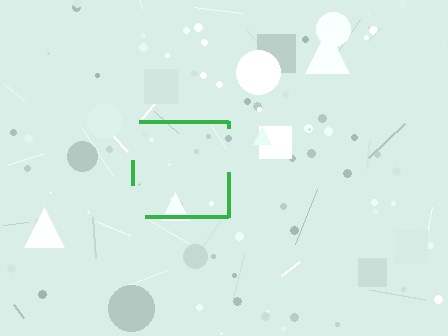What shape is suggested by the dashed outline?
The dashed outline suggests a square.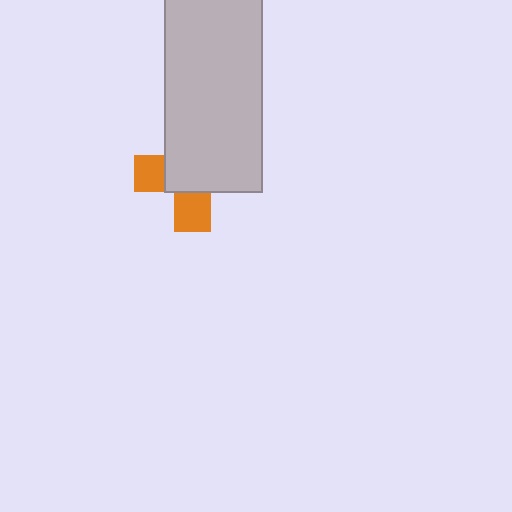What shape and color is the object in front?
The object in front is a light gray rectangle.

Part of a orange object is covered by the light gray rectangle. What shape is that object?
It is a cross.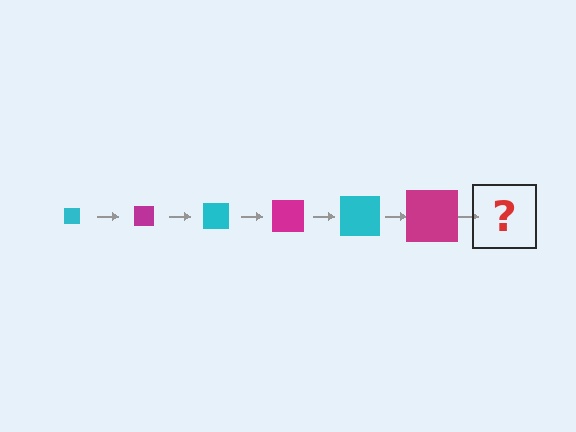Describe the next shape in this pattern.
It should be a cyan square, larger than the previous one.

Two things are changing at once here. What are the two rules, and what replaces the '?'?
The two rules are that the square grows larger each step and the color cycles through cyan and magenta. The '?' should be a cyan square, larger than the previous one.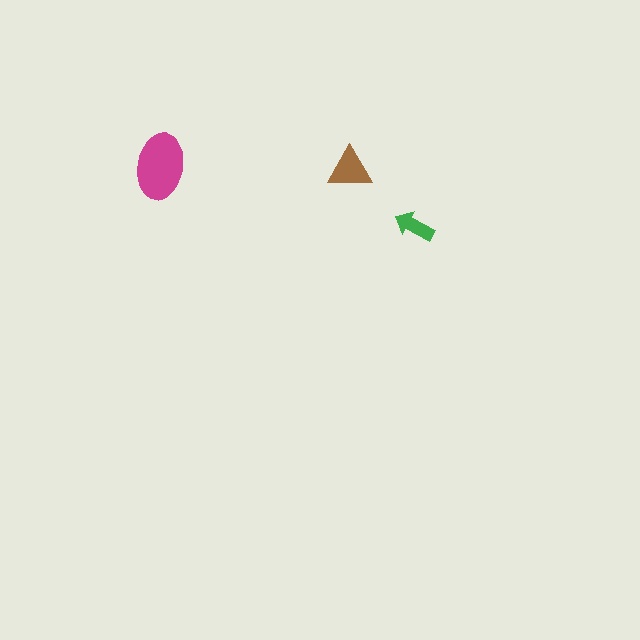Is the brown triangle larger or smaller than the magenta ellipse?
Smaller.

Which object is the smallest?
The green arrow.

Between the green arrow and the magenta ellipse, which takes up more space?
The magenta ellipse.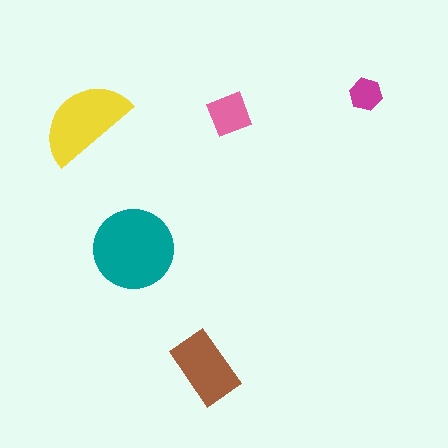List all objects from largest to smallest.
The teal circle, the yellow semicircle, the brown rectangle, the pink square, the magenta hexagon.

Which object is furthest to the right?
The magenta hexagon is rightmost.